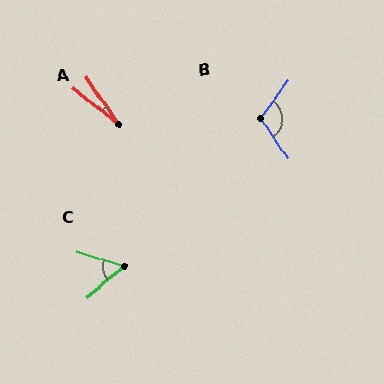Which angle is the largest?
B, at approximately 110 degrees.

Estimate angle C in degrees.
Approximately 56 degrees.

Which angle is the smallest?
A, at approximately 17 degrees.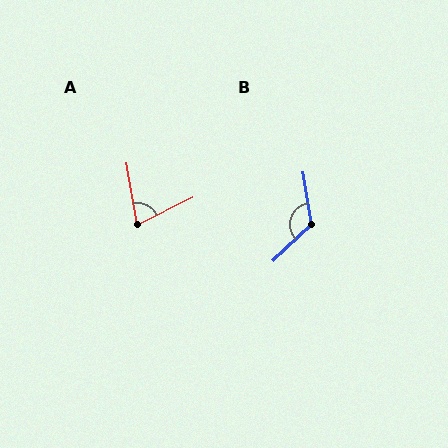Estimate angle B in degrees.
Approximately 124 degrees.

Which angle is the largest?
B, at approximately 124 degrees.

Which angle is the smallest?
A, at approximately 74 degrees.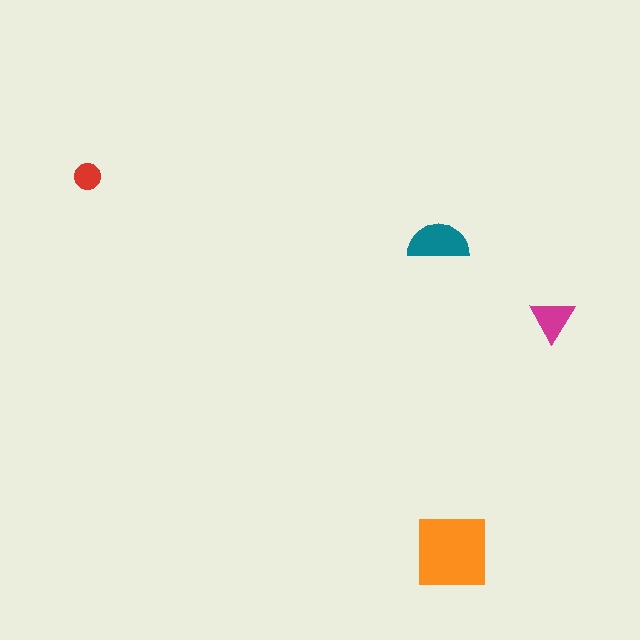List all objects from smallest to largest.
The red circle, the magenta triangle, the teal semicircle, the orange square.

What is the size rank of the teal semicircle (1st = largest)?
2nd.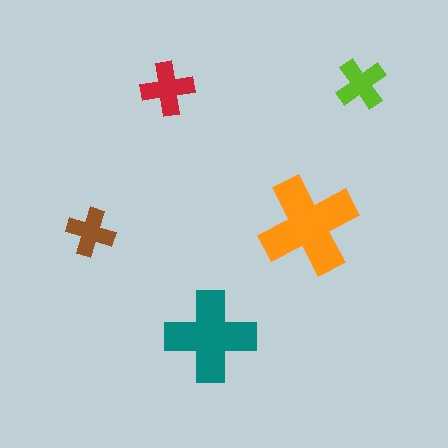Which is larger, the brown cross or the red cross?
The red one.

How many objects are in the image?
There are 5 objects in the image.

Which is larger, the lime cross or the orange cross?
The orange one.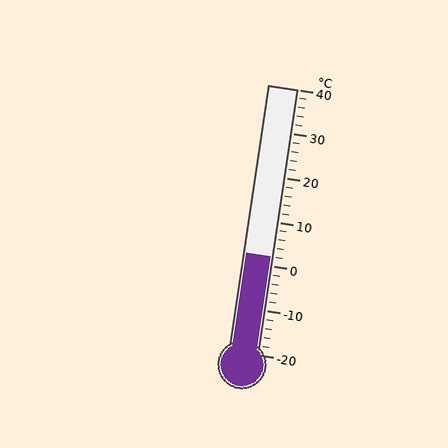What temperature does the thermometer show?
The thermometer shows approximately 2°C.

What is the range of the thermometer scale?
The thermometer scale ranges from -20°C to 40°C.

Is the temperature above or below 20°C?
The temperature is below 20°C.